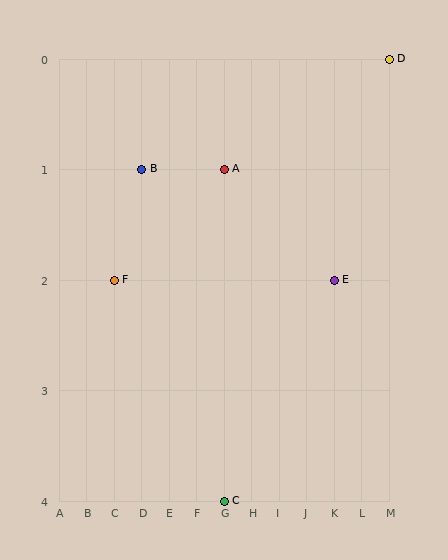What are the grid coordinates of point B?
Point B is at grid coordinates (D, 1).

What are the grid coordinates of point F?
Point F is at grid coordinates (C, 2).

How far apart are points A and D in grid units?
Points A and D are 6 columns and 1 row apart (about 6.1 grid units diagonally).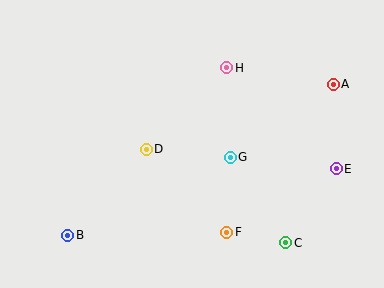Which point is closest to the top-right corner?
Point A is closest to the top-right corner.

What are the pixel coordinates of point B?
Point B is at (68, 235).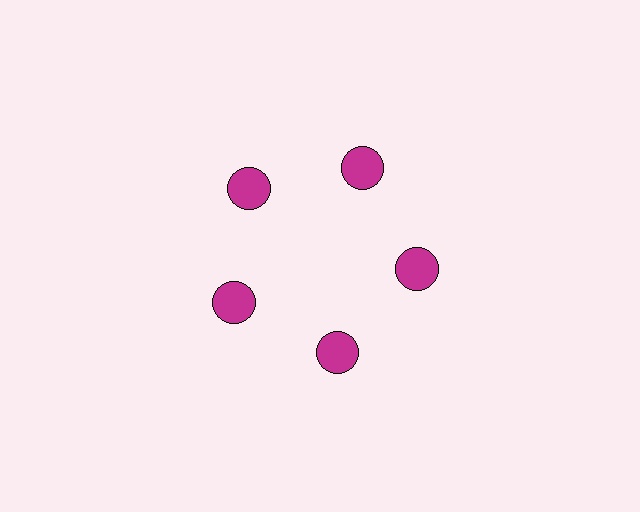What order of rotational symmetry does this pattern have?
This pattern has 5-fold rotational symmetry.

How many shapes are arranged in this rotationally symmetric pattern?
There are 5 shapes, arranged in 5 groups of 1.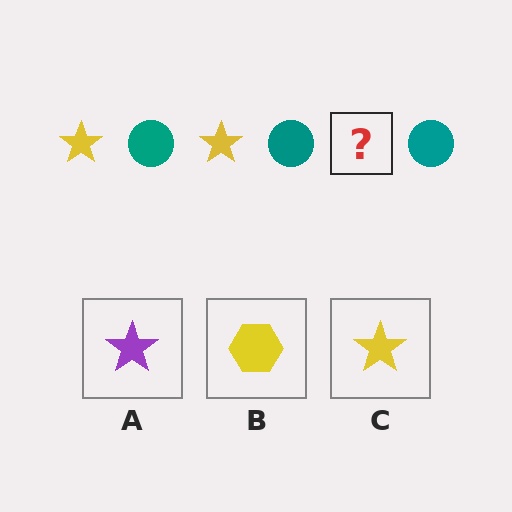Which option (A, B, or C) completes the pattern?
C.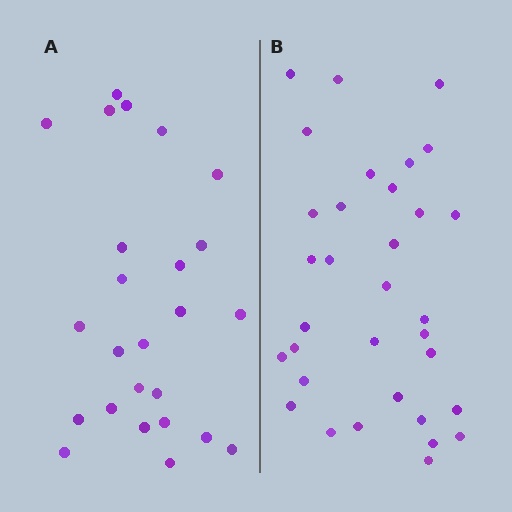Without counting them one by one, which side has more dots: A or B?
Region B (the right region) has more dots.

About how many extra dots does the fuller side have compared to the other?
Region B has roughly 8 or so more dots than region A.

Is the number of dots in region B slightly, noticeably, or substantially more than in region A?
Region B has noticeably more, but not dramatically so. The ratio is roughly 1.3 to 1.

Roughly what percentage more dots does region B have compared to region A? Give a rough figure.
About 30% more.